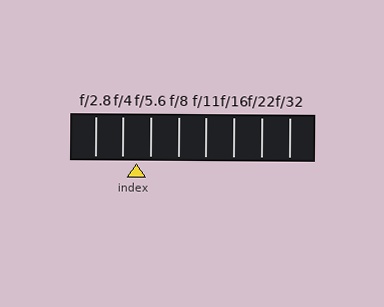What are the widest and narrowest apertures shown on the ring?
The widest aperture shown is f/2.8 and the narrowest is f/32.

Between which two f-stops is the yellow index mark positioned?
The index mark is between f/4 and f/5.6.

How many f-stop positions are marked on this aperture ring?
There are 8 f-stop positions marked.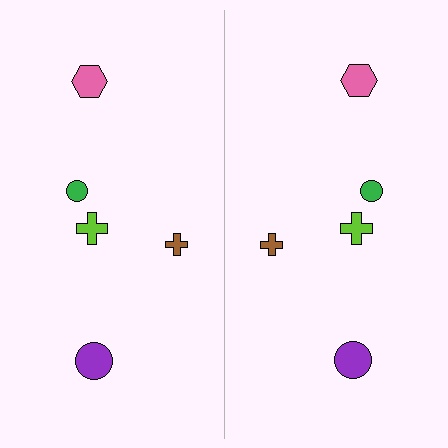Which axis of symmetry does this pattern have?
The pattern has a vertical axis of symmetry running through the center of the image.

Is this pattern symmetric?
Yes, this pattern has bilateral (reflection) symmetry.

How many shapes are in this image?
There are 10 shapes in this image.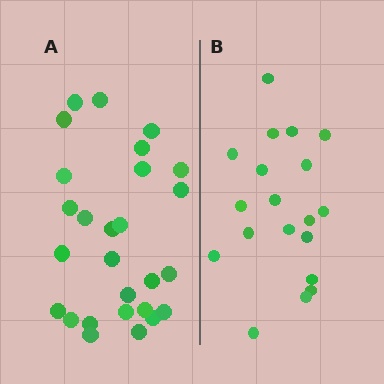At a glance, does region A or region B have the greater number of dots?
Region A (the left region) has more dots.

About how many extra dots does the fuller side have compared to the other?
Region A has roughly 8 or so more dots than region B.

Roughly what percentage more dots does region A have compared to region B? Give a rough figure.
About 40% more.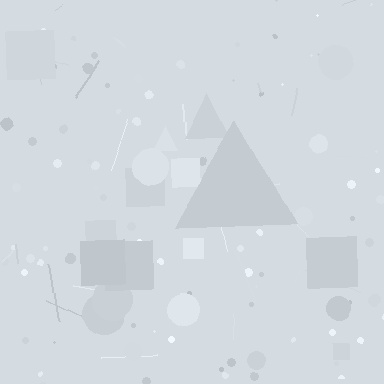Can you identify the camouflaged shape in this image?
The camouflaged shape is a triangle.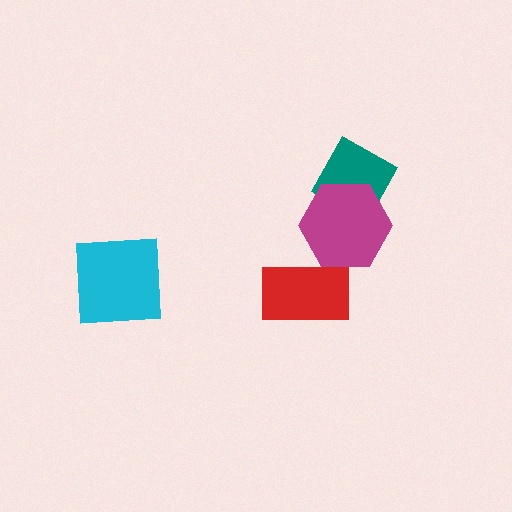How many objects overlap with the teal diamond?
1 object overlaps with the teal diamond.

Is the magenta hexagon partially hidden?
No, no other shape covers it.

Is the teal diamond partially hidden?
Yes, it is partially covered by another shape.